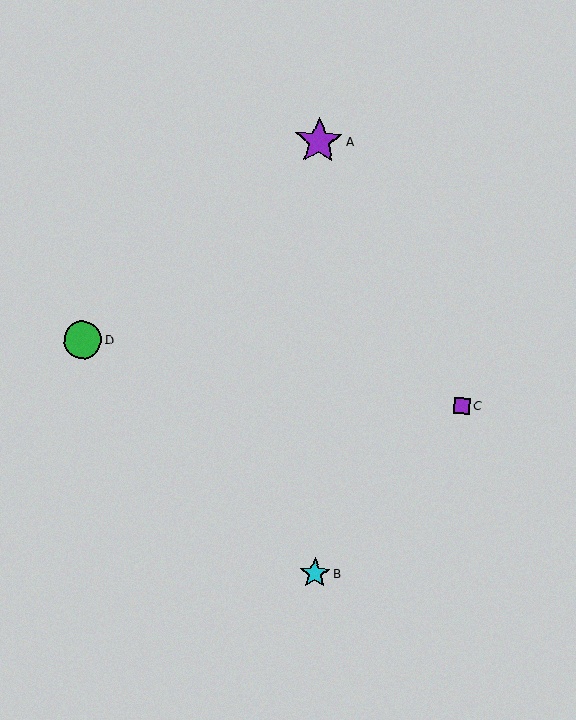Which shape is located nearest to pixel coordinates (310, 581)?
The cyan star (labeled B) at (315, 573) is nearest to that location.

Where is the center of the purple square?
The center of the purple square is at (462, 406).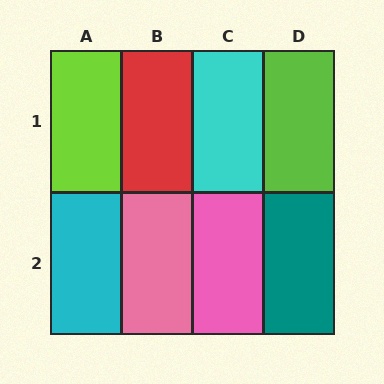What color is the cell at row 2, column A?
Cyan.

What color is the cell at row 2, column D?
Teal.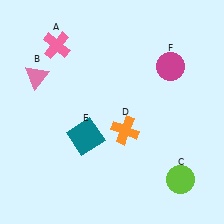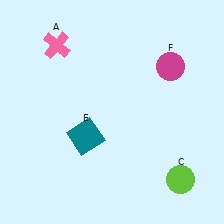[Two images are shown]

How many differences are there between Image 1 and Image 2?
There are 2 differences between the two images.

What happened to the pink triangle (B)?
The pink triangle (B) was removed in Image 2. It was in the top-left area of Image 1.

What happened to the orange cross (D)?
The orange cross (D) was removed in Image 2. It was in the bottom-right area of Image 1.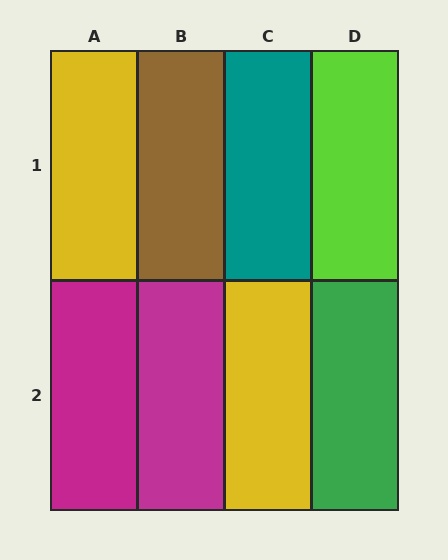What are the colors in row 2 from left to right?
Magenta, magenta, yellow, green.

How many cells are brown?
1 cell is brown.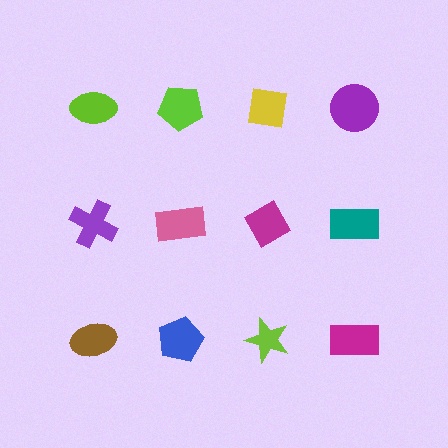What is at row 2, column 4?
A teal rectangle.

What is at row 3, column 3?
A lime star.